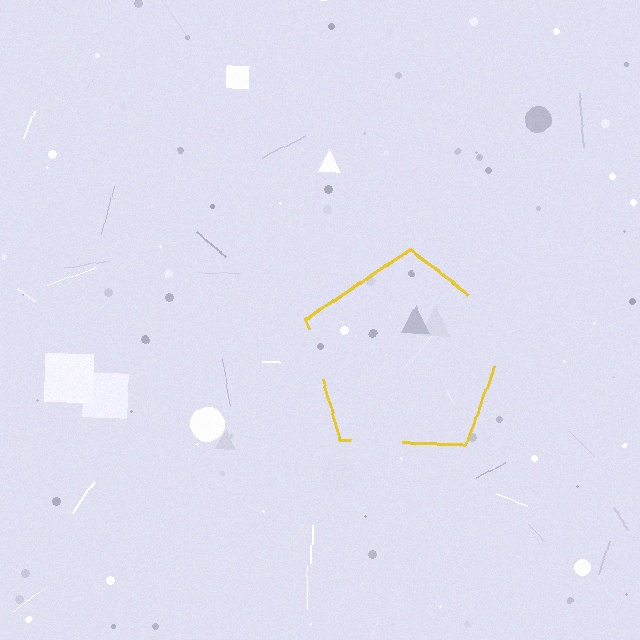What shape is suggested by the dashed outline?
The dashed outline suggests a pentagon.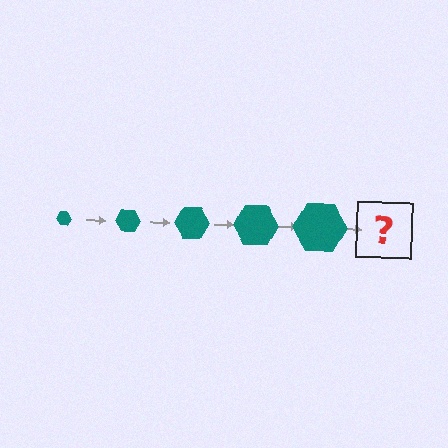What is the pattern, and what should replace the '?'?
The pattern is that the hexagon gets progressively larger each step. The '?' should be a teal hexagon, larger than the previous one.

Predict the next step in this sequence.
The next step is a teal hexagon, larger than the previous one.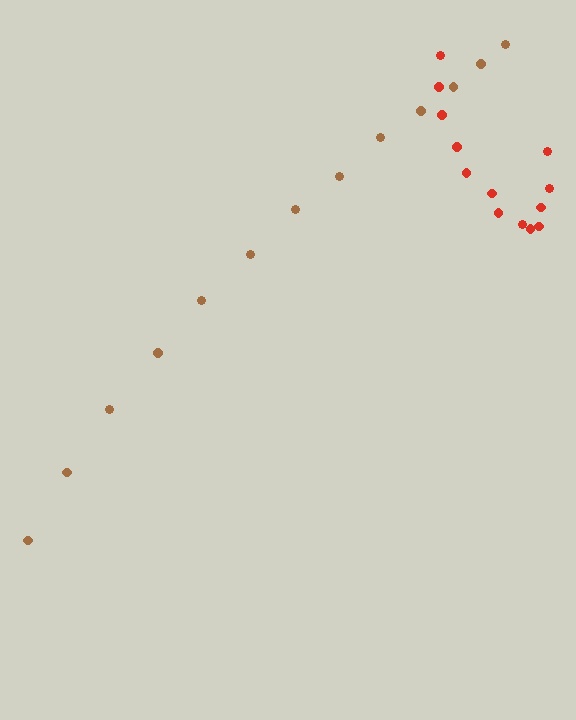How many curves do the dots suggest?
There are 2 distinct paths.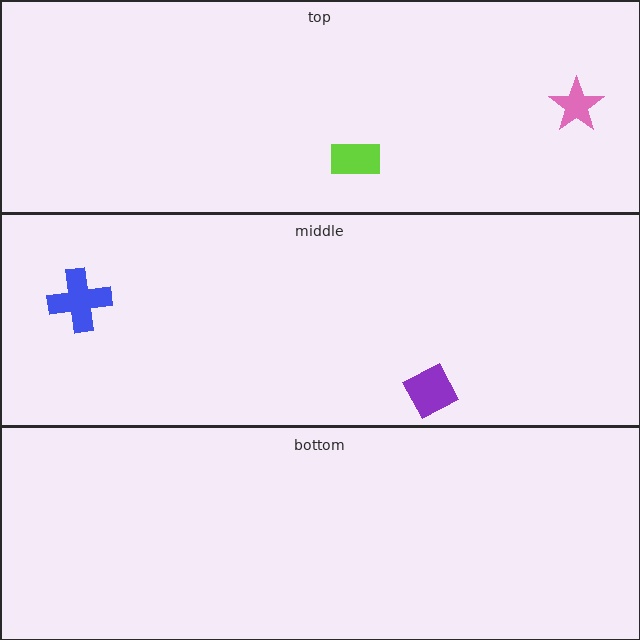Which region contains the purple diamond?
The middle region.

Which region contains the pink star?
The top region.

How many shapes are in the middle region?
2.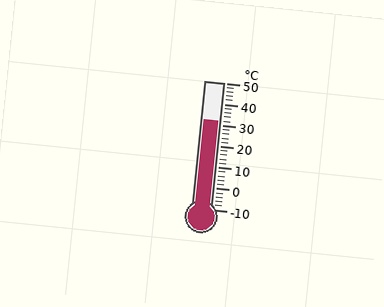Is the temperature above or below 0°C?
The temperature is above 0°C.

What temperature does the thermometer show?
The thermometer shows approximately 32°C.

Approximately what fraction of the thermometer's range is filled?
The thermometer is filled to approximately 70% of its range.